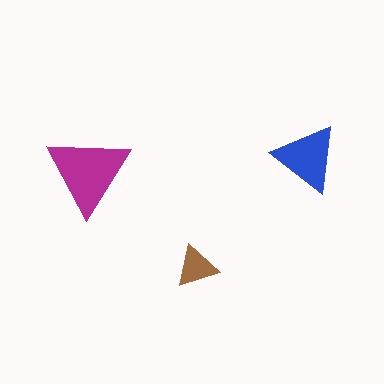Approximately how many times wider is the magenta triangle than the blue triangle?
About 1.5 times wider.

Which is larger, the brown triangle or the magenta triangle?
The magenta one.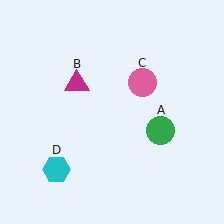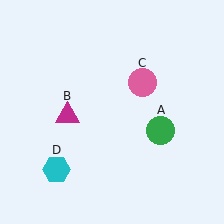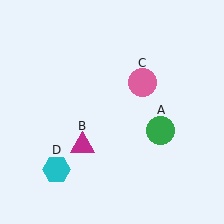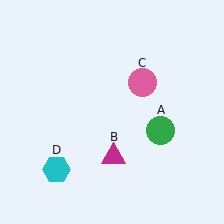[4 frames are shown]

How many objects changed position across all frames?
1 object changed position: magenta triangle (object B).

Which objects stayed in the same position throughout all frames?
Green circle (object A) and pink circle (object C) and cyan hexagon (object D) remained stationary.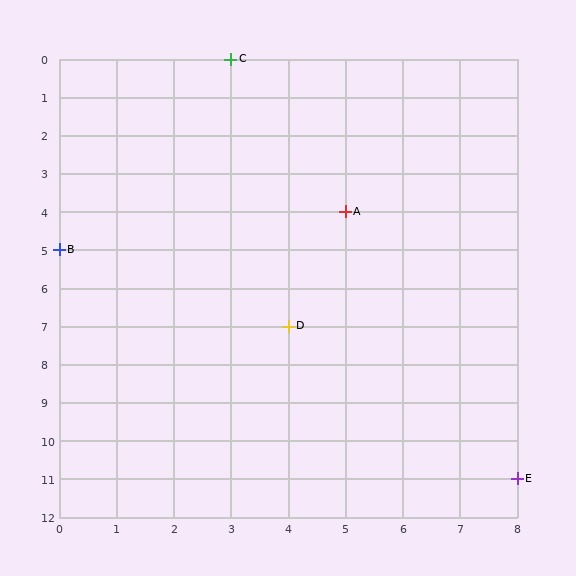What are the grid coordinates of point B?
Point B is at grid coordinates (0, 5).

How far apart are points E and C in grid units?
Points E and C are 5 columns and 11 rows apart (about 12.1 grid units diagonally).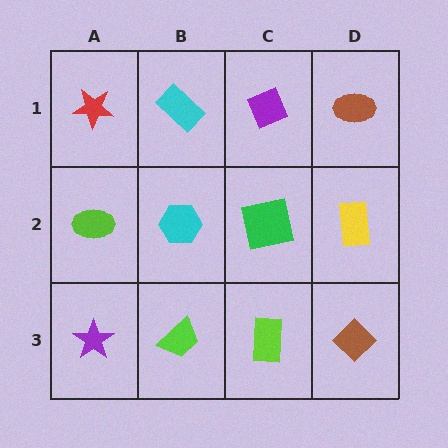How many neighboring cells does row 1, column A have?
2.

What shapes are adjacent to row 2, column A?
A red star (row 1, column A), a purple star (row 3, column A), a cyan hexagon (row 2, column B).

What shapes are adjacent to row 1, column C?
A green square (row 2, column C), a cyan rectangle (row 1, column B), a brown ellipse (row 1, column D).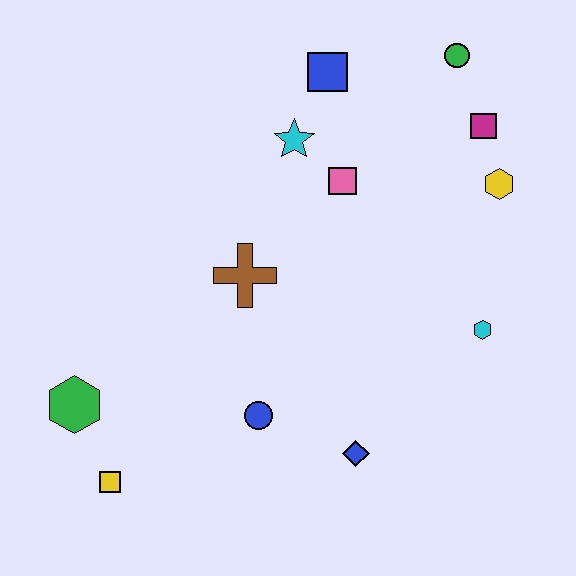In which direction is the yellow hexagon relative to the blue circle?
The yellow hexagon is to the right of the blue circle.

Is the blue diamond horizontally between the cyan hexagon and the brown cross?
Yes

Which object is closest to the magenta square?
The yellow hexagon is closest to the magenta square.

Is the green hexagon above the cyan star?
No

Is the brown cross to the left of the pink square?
Yes